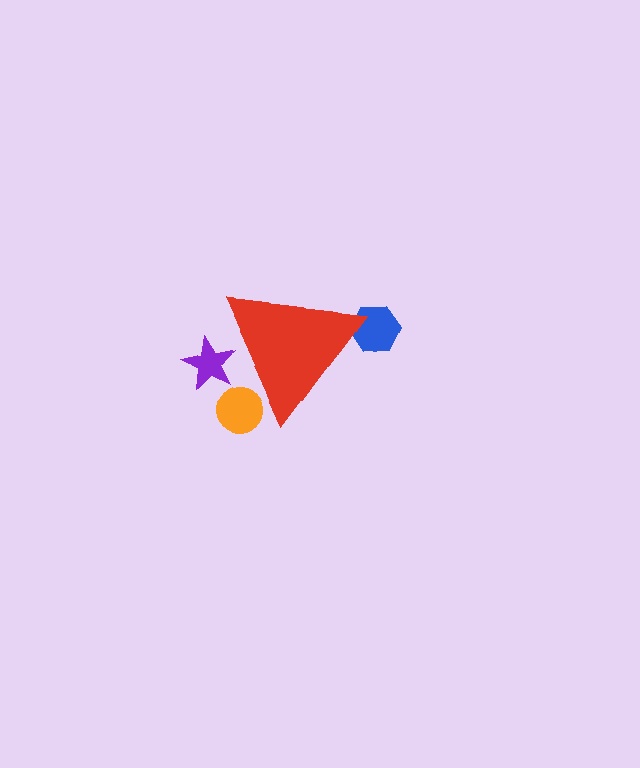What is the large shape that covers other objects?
A red triangle.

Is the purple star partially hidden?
Yes, the purple star is partially hidden behind the red triangle.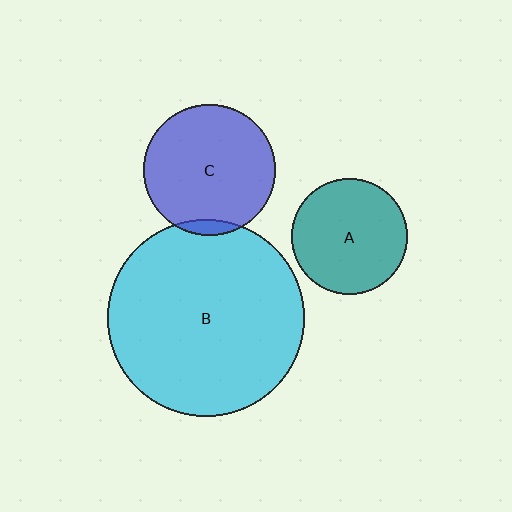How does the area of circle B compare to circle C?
Approximately 2.2 times.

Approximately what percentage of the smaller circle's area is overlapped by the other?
Approximately 5%.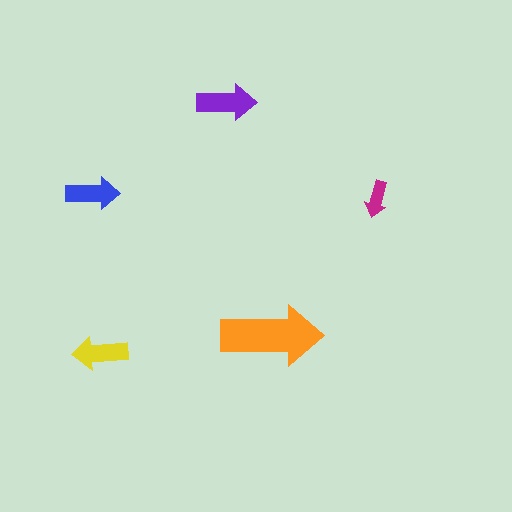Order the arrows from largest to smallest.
the orange one, the purple one, the yellow one, the blue one, the magenta one.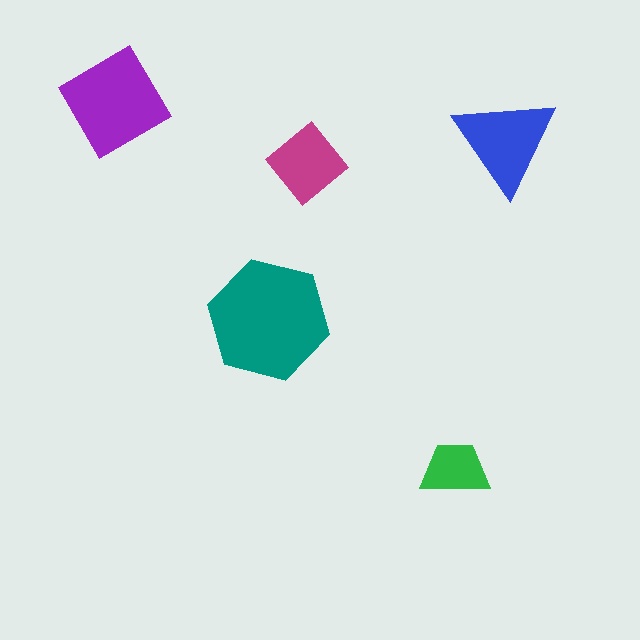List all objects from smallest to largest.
The green trapezoid, the magenta diamond, the blue triangle, the purple diamond, the teal hexagon.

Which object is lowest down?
The green trapezoid is bottommost.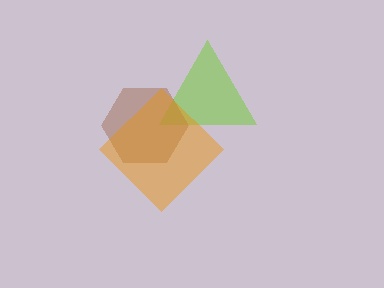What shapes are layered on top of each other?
The layered shapes are: a lime triangle, a brown hexagon, an orange diamond.